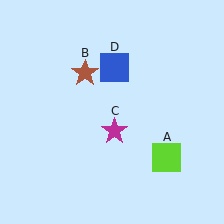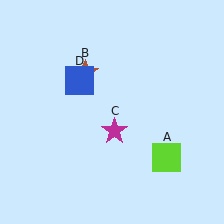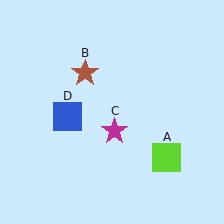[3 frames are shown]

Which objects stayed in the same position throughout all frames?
Lime square (object A) and brown star (object B) and magenta star (object C) remained stationary.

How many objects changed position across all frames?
1 object changed position: blue square (object D).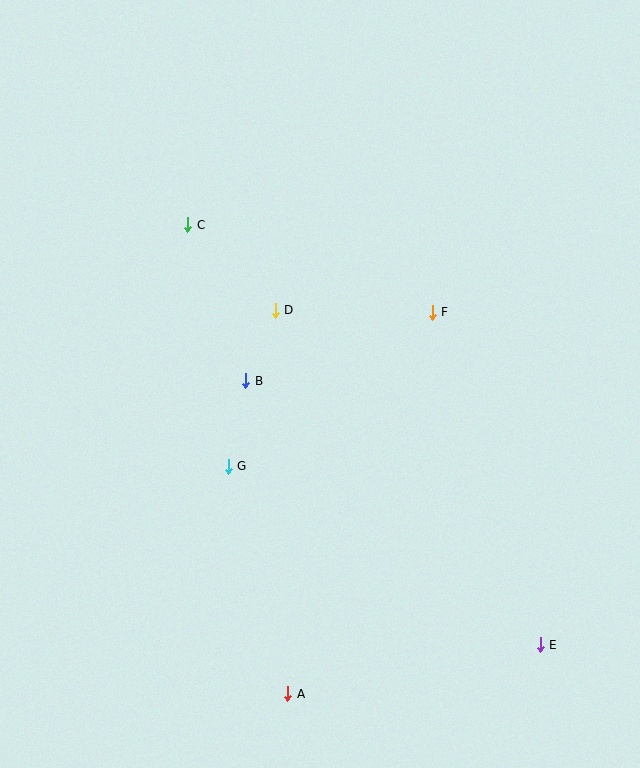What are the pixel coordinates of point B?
Point B is at (246, 381).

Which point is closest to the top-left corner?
Point C is closest to the top-left corner.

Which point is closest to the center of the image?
Point B at (246, 381) is closest to the center.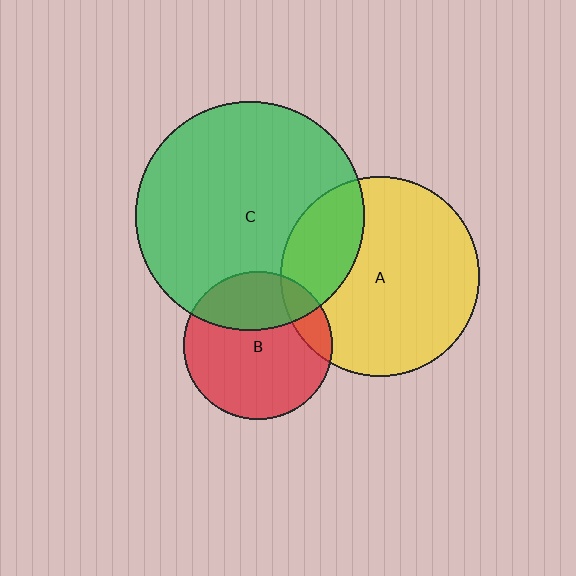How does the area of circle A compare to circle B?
Approximately 1.8 times.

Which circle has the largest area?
Circle C (green).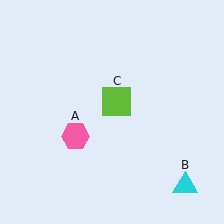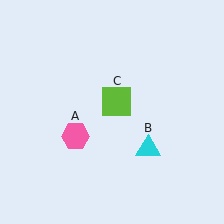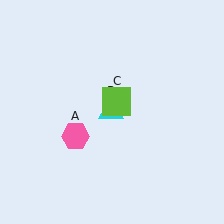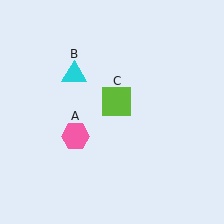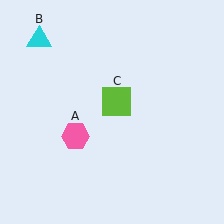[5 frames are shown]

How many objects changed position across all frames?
1 object changed position: cyan triangle (object B).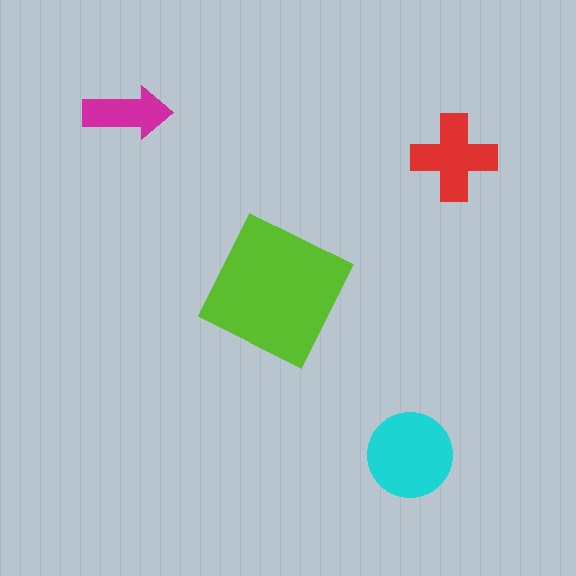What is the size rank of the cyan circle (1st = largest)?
2nd.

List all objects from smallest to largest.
The magenta arrow, the red cross, the cyan circle, the lime square.